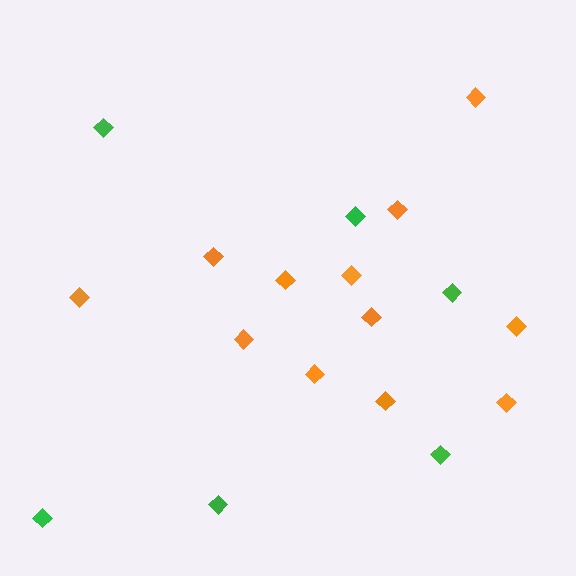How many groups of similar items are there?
There are 2 groups: one group of green diamonds (6) and one group of orange diamonds (12).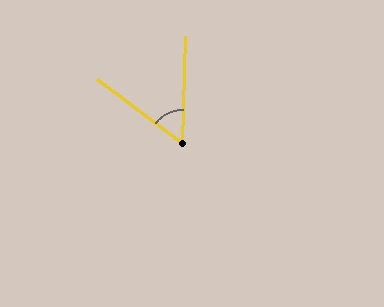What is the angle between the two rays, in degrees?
Approximately 54 degrees.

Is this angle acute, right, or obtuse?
It is acute.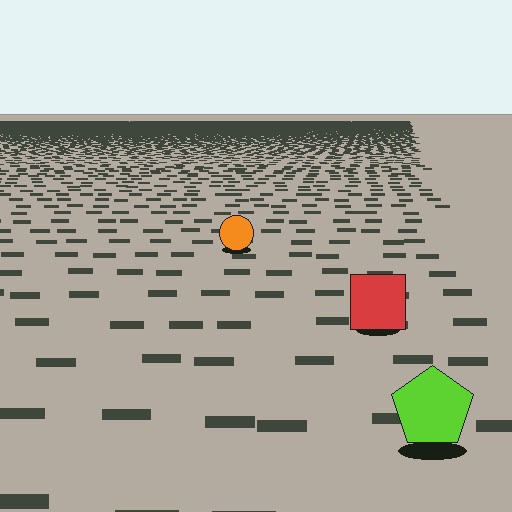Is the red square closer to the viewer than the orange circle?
Yes. The red square is closer — you can tell from the texture gradient: the ground texture is coarser near it.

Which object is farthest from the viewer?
The orange circle is farthest from the viewer. It appears smaller and the ground texture around it is denser.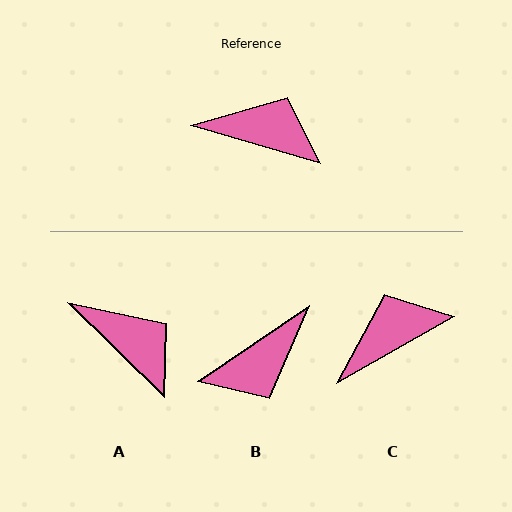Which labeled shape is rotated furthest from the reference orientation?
B, about 130 degrees away.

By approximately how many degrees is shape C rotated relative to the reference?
Approximately 46 degrees counter-clockwise.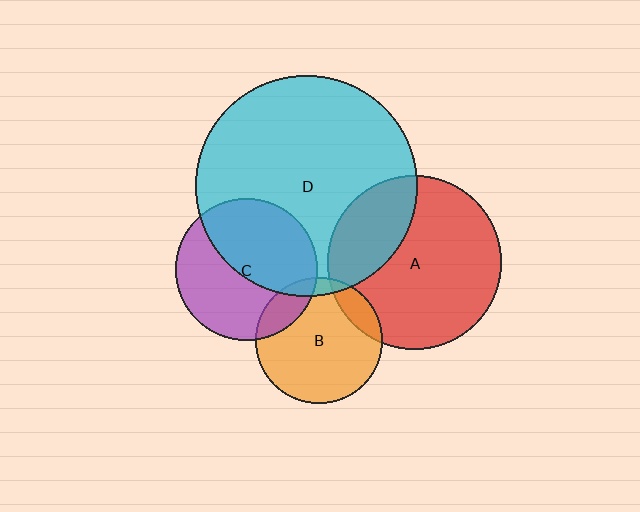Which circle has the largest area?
Circle D (cyan).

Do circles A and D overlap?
Yes.